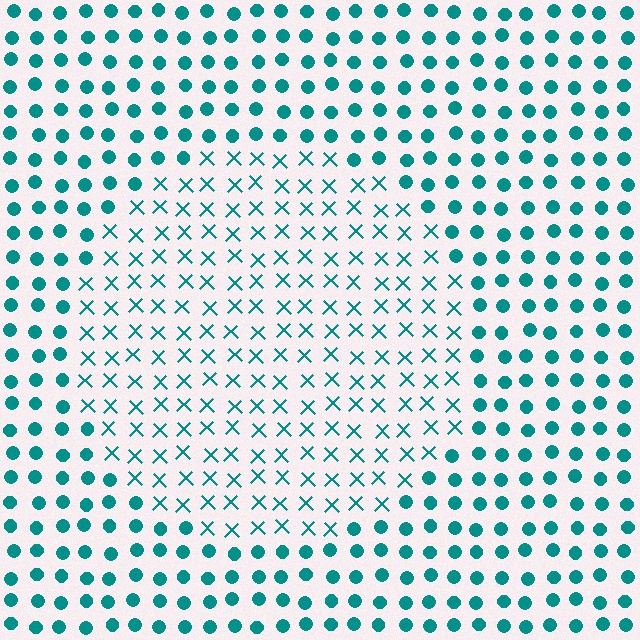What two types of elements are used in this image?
The image uses X marks inside the circle region and circles outside it.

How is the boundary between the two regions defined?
The boundary is defined by a change in element shape: X marks inside vs. circles outside. All elements share the same color and spacing.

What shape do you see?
I see a circle.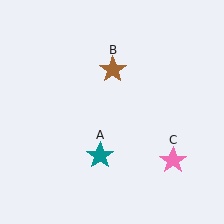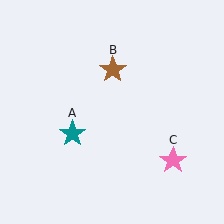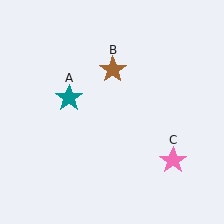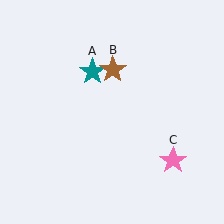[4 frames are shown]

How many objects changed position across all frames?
1 object changed position: teal star (object A).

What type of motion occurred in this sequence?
The teal star (object A) rotated clockwise around the center of the scene.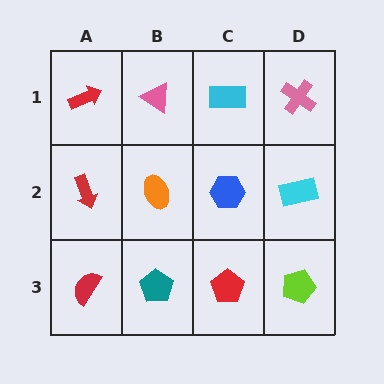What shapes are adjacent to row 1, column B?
An orange ellipse (row 2, column B), a red arrow (row 1, column A), a cyan rectangle (row 1, column C).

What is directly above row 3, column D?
A cyan rectangle.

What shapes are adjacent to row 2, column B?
A pink triangle (row 1, column B), a teal pentagon (row 3, column B), a red arrow (row 2, column A), a blue hexagon (row 2, column C).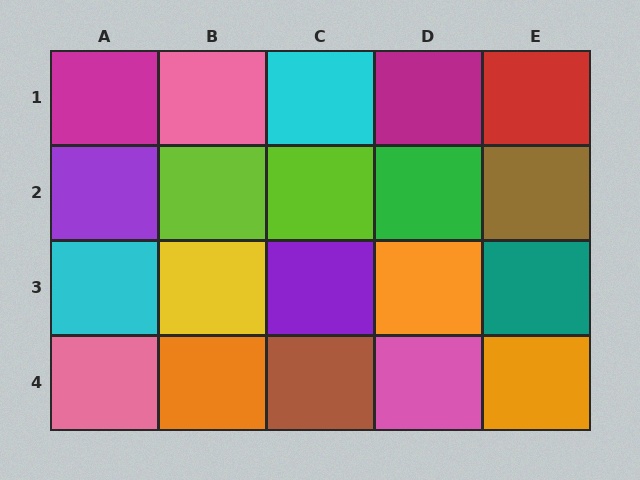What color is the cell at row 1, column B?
Pink.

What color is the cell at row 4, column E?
Orange.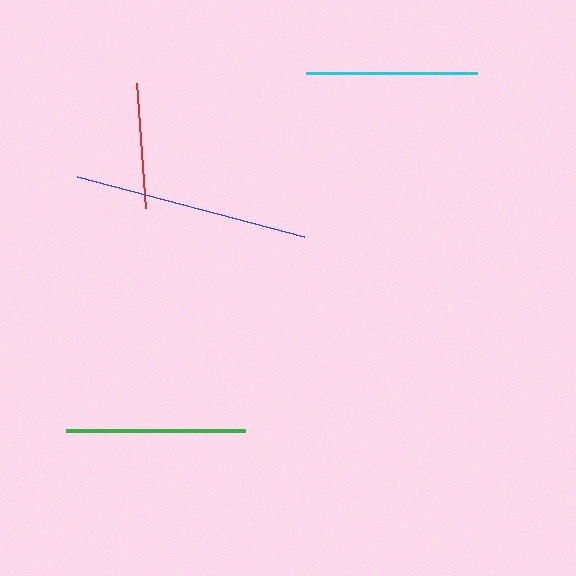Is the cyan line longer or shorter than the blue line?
The blue line is longer than the cyan line.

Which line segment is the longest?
The blue line is the longest at approximately 235 pixels.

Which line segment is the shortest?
The red line is the shortest at approximately 126 pixels.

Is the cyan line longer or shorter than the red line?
The cyan line is longer than the red line.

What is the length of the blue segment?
The blue segment is approximately 235 pixels long.